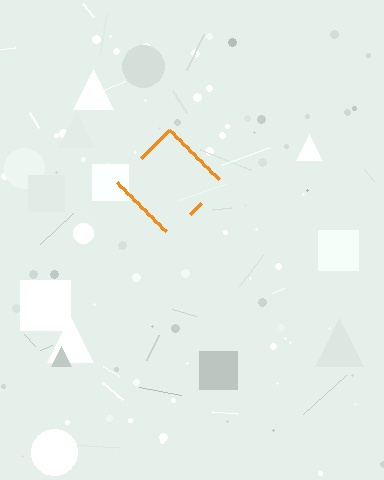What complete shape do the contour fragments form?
The contour fragments form a diamond.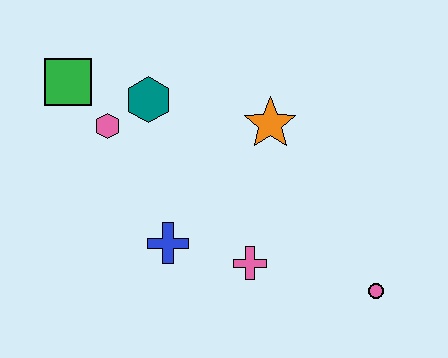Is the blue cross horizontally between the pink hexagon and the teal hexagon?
No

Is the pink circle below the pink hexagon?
Yes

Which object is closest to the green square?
The pink hexagon is closest to the green square.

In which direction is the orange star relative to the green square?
The orange star is to the right of the green square.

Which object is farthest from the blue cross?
The pink circle is farthest from the blue cross.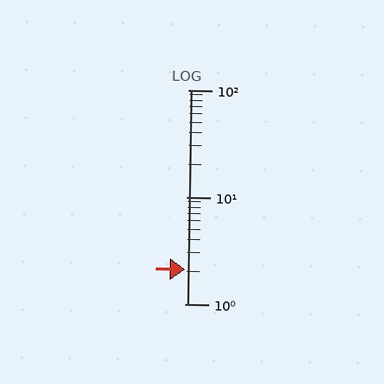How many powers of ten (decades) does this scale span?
The scale spans 2 decades, from 1 to 100.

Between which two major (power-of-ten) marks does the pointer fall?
The pointer is between 1 and 10.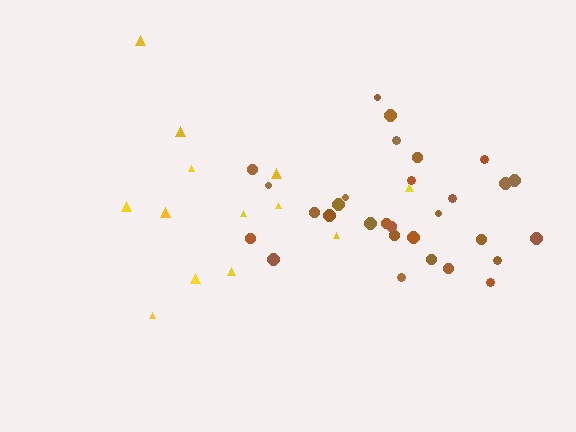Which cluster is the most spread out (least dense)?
Yellow.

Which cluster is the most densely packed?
Brown.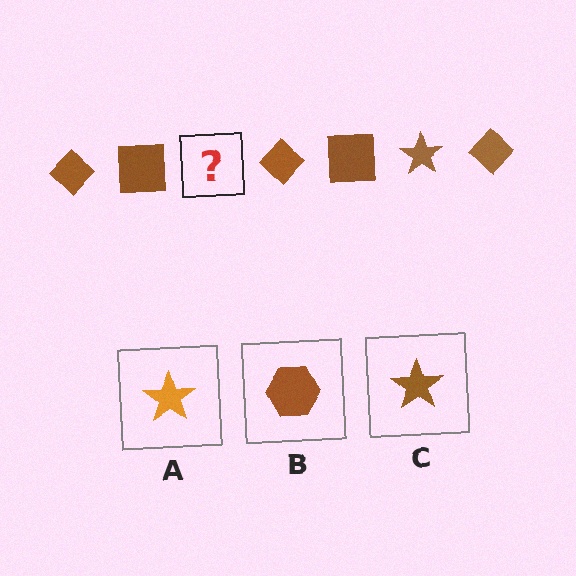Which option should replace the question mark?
Option C.